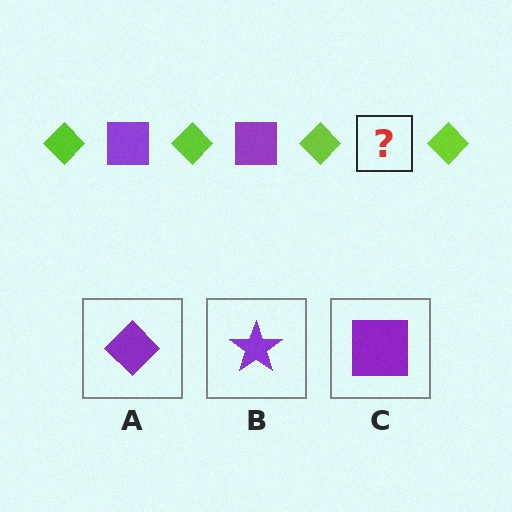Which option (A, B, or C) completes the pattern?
C.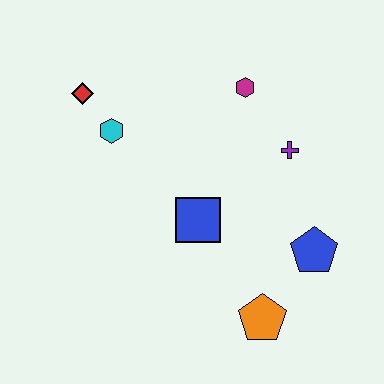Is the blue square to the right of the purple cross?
No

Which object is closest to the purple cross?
The magenta hexagon is closest to the purple cross.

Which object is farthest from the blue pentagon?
The red diamond is farthest from the blue pentagon.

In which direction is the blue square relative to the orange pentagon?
The blue square is above the orange pentagon.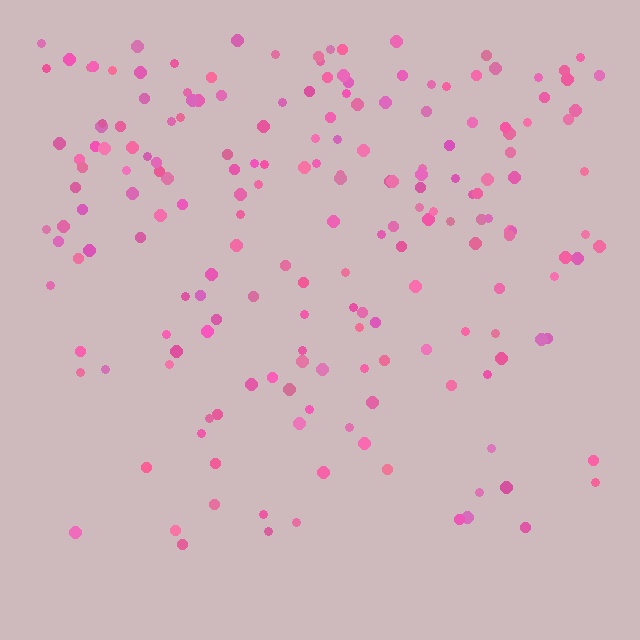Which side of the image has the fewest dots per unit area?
The bottom.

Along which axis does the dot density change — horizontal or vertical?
Vertical.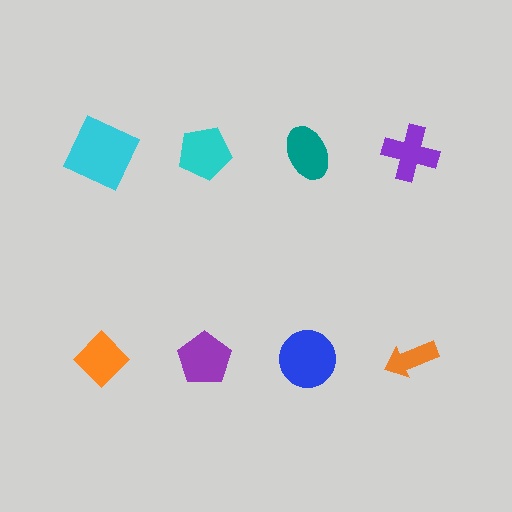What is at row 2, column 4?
An orange arrow.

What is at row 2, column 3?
A blue circle.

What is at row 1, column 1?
A cyan square.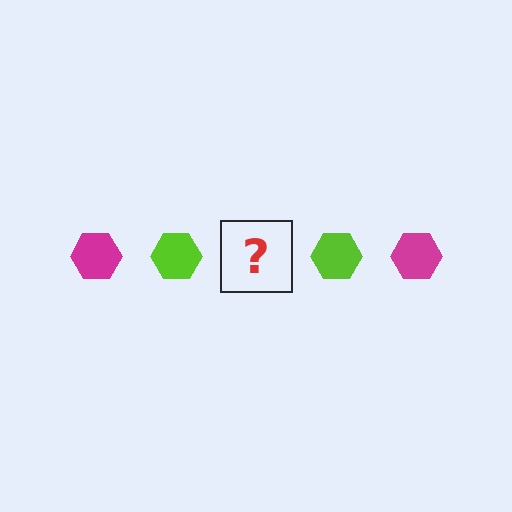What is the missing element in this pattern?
The missing element is a magenta hexagon.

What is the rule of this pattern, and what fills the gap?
The rule is that the pattern cycles through magenta, lime hexagons. The gap should be filled with a magenta hexagon.